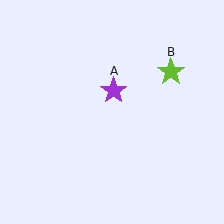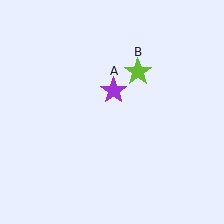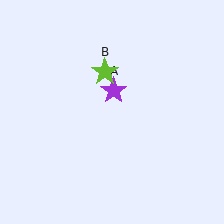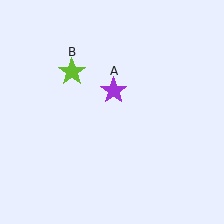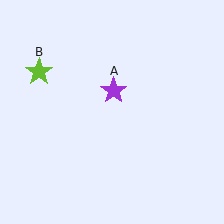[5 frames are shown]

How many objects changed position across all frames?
1 object changed position: lime star (object B).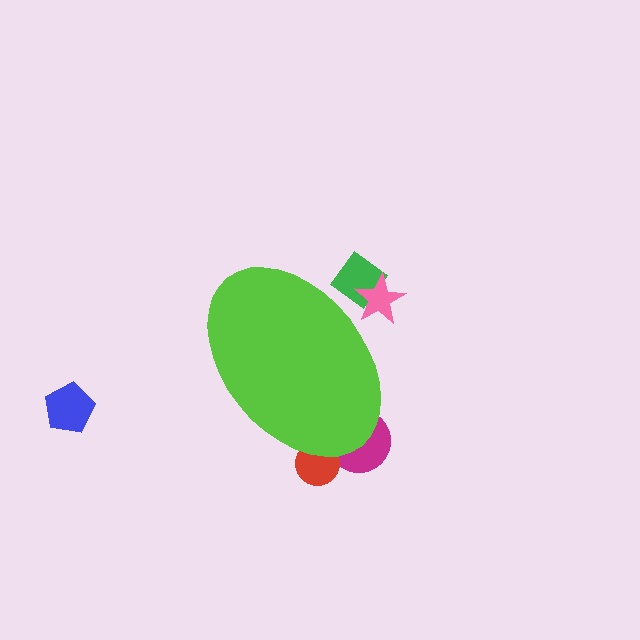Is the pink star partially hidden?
Yes, the pink star is partially hidden behind the lime ellipse.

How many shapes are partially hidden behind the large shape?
4 shapes are partially hidden.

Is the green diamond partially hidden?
Yes, the green diamond is partially hidden behind the lime ellipse.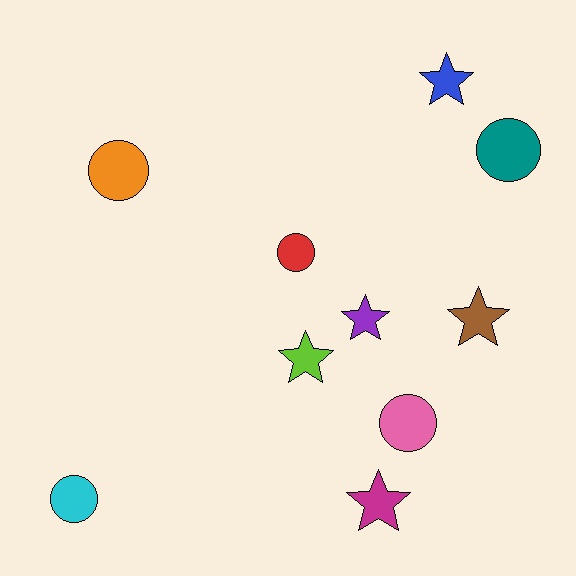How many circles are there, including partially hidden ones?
There are 5 circles.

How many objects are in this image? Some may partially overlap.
There are 10 objects.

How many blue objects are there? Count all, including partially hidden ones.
There is 1 blue object.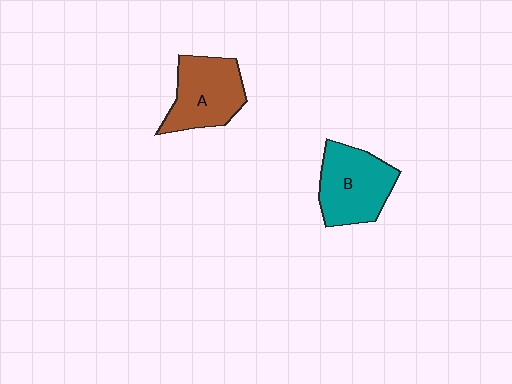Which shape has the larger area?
Shape B (teal).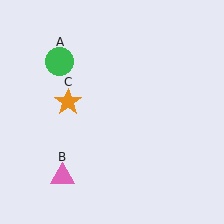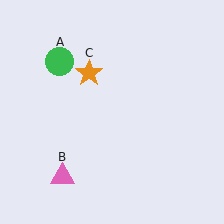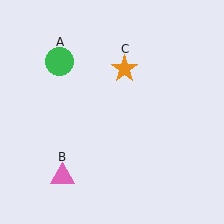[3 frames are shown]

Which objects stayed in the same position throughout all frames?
Green circle (object A) and pink triangle (object B) remained stationary.